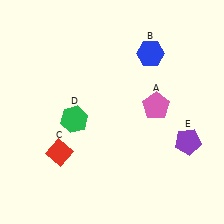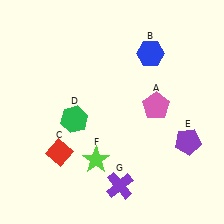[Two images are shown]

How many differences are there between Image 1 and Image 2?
There are 2 differences between the two images.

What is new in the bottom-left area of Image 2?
A lime star (F) was added in the bottom-left area of Image 2.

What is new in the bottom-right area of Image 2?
A purple cross (G) was added in the bottom-right area of Image 2.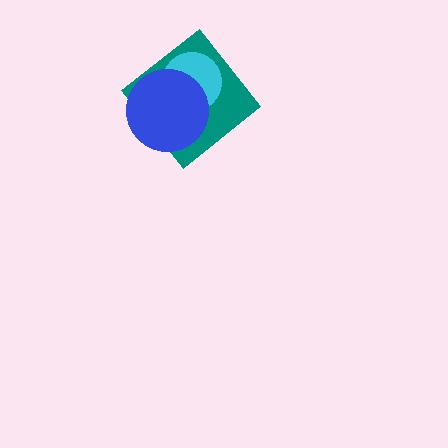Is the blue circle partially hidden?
No, no other shape covers it.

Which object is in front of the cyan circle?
The blue circle is in front of the cyan circle.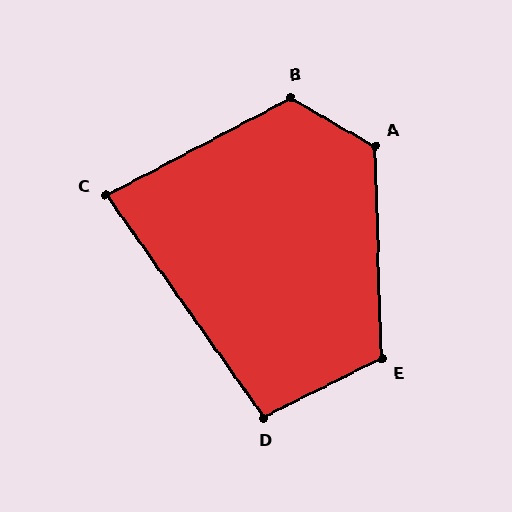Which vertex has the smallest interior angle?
C, at approximately 83 degrees.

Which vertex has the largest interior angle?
B, at approximately 122 degrees.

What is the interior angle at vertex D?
Approximately 99 degrees (obtuse).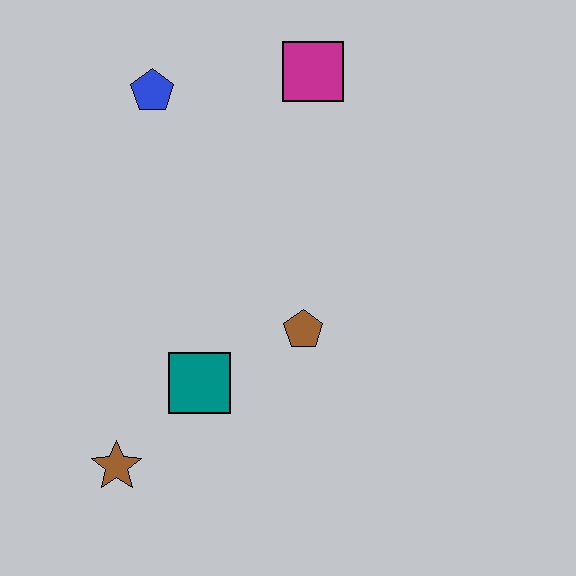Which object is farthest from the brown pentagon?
The blue pentagon is farthest from the brown pentagon.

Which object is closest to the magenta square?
The blue pentagon is closest to the magenta square.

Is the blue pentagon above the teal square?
Yes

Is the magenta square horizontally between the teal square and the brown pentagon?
No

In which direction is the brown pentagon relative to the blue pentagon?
The brown pentagon is below the blue pentagon.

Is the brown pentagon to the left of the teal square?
No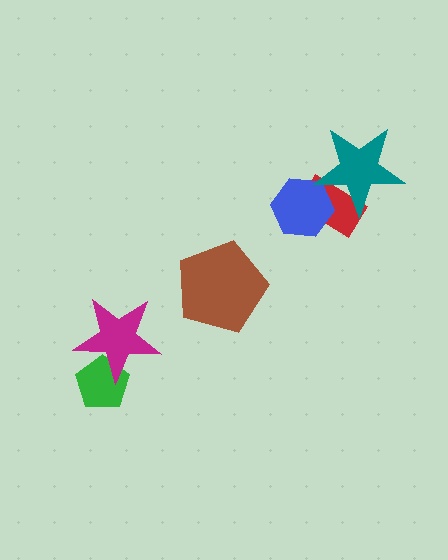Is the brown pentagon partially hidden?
No, no other shape covers it.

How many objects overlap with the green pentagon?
1 object overlaps with the green pentagon.